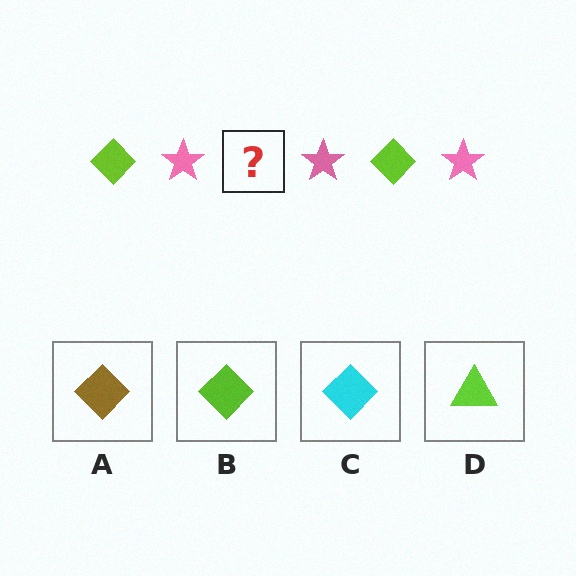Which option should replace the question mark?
Option B.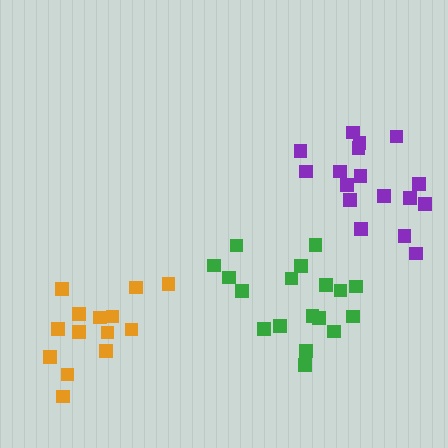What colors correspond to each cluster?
The clusters are colored: purple, orange, green.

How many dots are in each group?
Group 1: 17 dots, Group 2: 14 dots, Group 3: 18 dots (49 total).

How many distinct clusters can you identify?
There are 3 distinct clusters.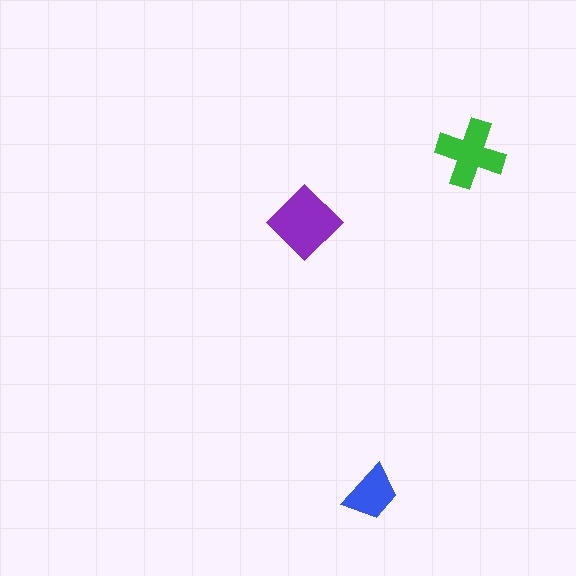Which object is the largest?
The purple diamond.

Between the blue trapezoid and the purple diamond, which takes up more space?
The purple diamond.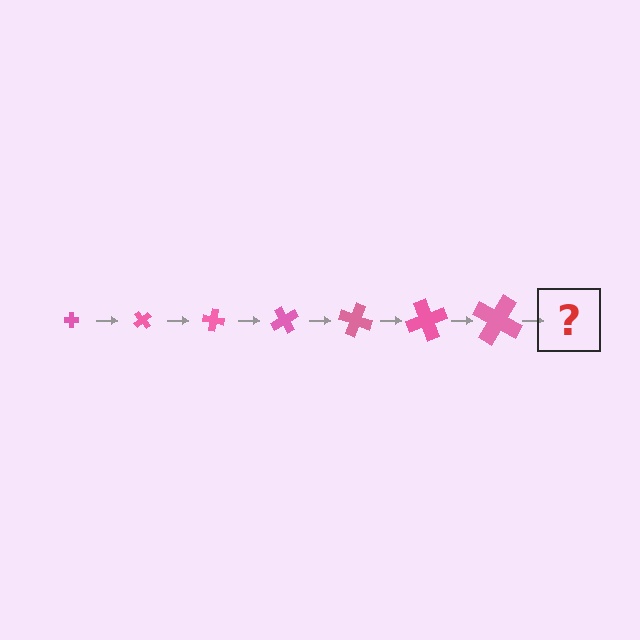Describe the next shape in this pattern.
It should be a cross, larger than the previous one and rotated 350 degrees from the start.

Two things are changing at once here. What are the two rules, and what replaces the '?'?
The two rules are that the cross grows larger each step and it rotates 50 degrees each step. The '?' should be a cross, larger than the previous one and rotated 350 degrees from the start.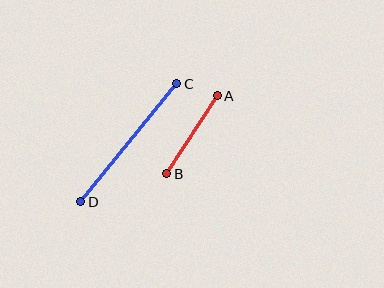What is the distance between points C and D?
The distance is approximately 152 pixels.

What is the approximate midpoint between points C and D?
The midpoint is at approximately (129, 143) pixels.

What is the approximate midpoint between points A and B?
The midpoint is at approximately (192, 135) pixels.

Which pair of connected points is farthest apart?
Points C and D are farthest apart.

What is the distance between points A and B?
The distance is approximately 93 pixels.